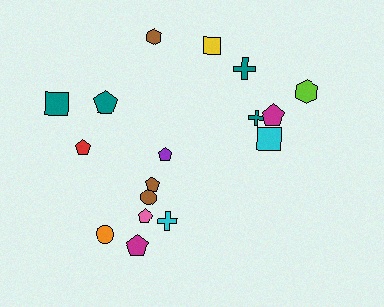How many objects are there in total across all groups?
There are 17 objects.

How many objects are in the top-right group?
There are 6 objects.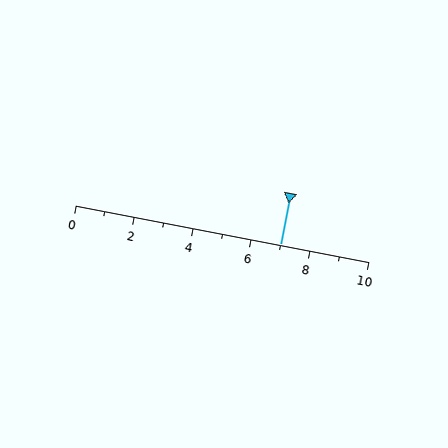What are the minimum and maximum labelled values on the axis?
The axis runs from 0 to 10.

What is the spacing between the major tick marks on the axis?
The major ticks are spaced 2 apart.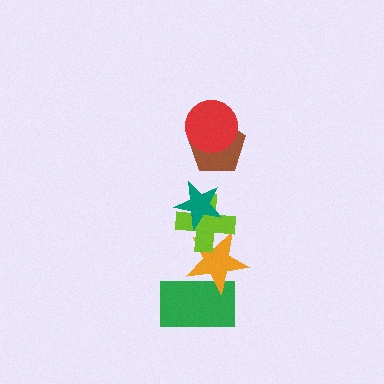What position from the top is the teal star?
The teal star is 3rd from the top.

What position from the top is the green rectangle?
The green rectangle is 6th from the top.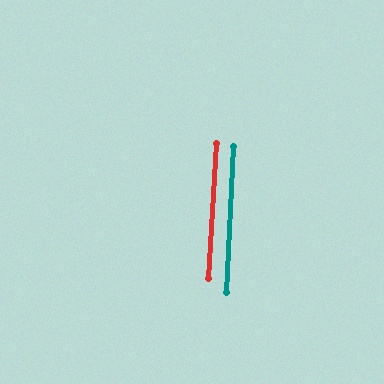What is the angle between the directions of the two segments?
Approximately 0 degrees.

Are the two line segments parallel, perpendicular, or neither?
Parallel — their directions differ by only 0.1°.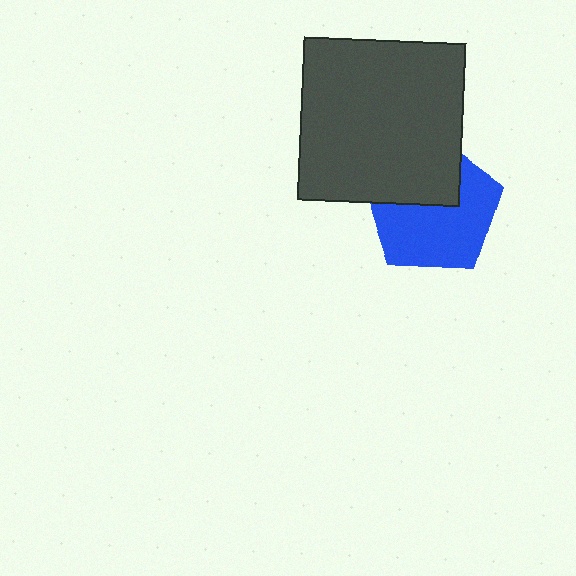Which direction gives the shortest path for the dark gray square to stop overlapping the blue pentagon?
Moving up gives the shortest separation.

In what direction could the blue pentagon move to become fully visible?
The blue pentagon could move down. That would shift it out from behind the dark gray square entirely.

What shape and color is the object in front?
The object in front is a dark gray square.